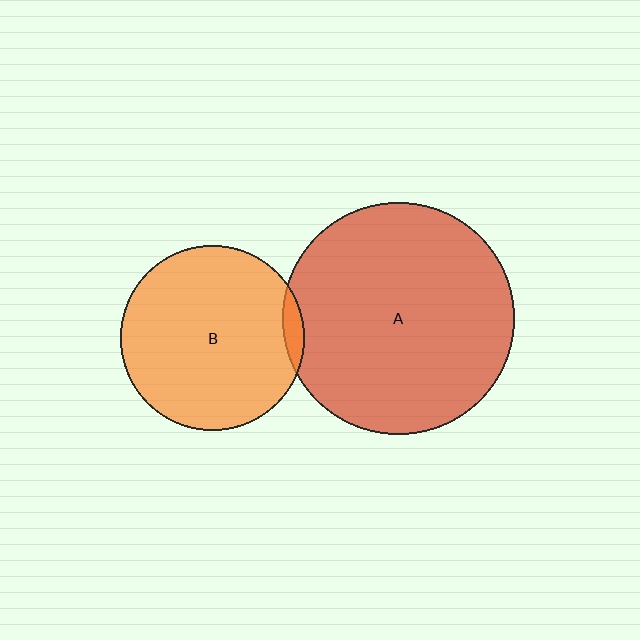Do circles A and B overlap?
Yes.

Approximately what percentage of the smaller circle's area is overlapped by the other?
Approximately 5%.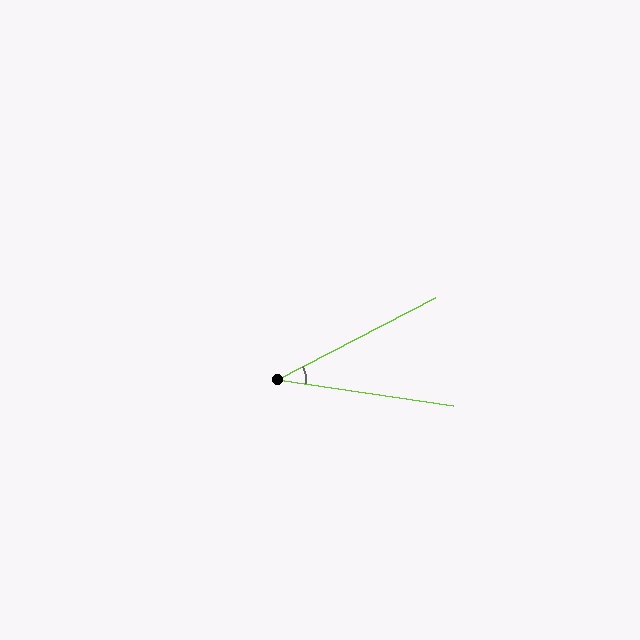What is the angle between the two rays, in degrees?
Approximately 36 degrees.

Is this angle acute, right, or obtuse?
It is acute.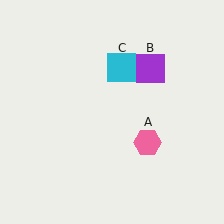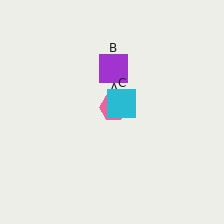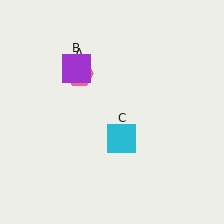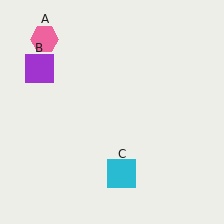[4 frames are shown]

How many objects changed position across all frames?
3 objects changed position: pink hexagon (object A), purple square (object B), cyan square (object C).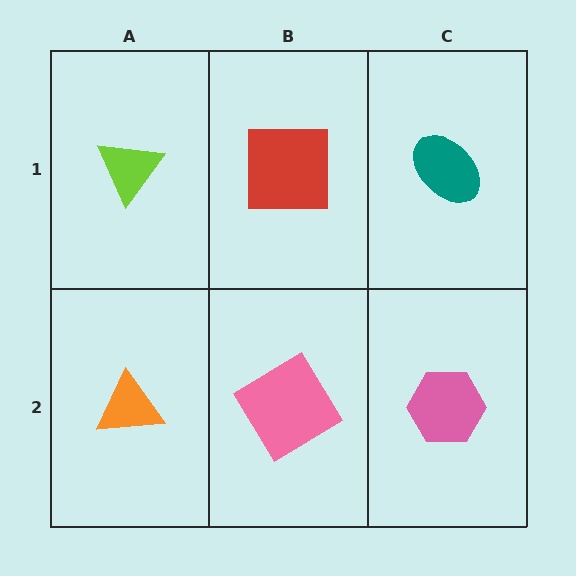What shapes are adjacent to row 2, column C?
A teal ellipse (row 1, column C), a pink diamond (row 2, column B).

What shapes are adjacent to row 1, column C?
A pink hexagon (row 2, column C), a red square (row 1, column B).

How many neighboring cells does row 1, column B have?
3.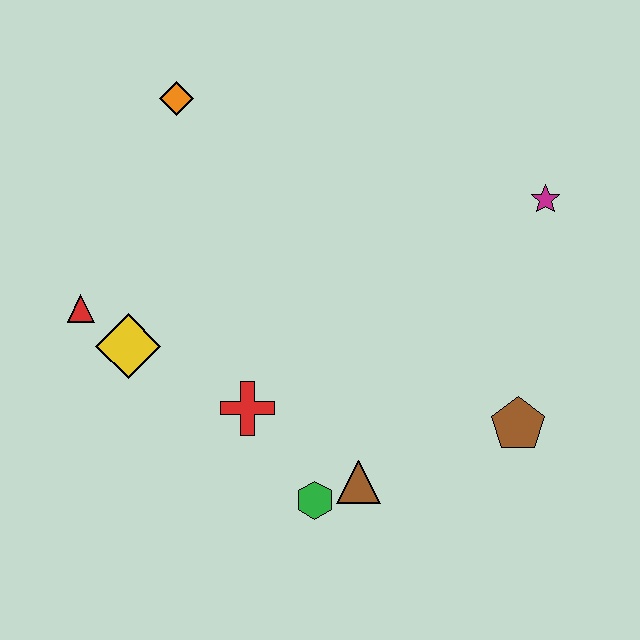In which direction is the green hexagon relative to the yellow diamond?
The green hexagon is to the right of the yellow diamond.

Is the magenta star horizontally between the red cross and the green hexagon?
No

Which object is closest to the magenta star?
The brown pentagon is closest to the magenta star.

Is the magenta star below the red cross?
No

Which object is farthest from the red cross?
The magenta star is farthest from the red cross.